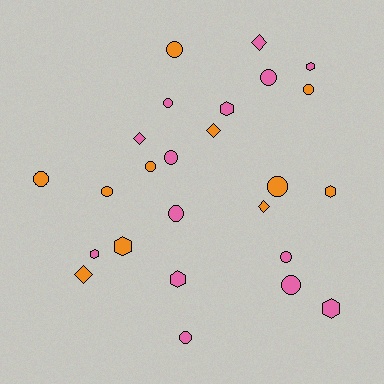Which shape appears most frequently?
Circle, with 13 objects.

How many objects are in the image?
There are 25 objects.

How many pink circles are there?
There are 7 pink circles.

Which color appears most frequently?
Pink, with 14 objects.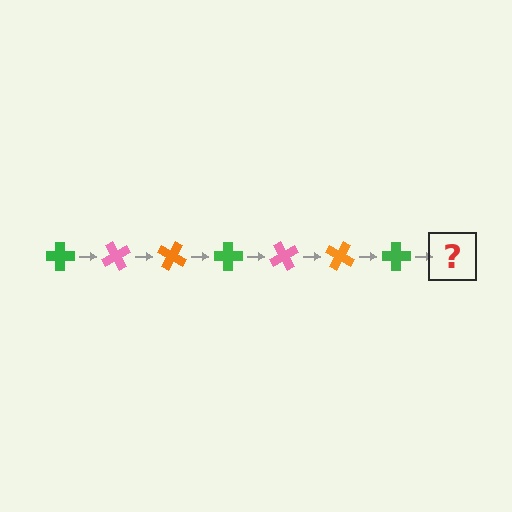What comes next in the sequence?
The next element should be a pink cross, rotated 420 degrees from the start.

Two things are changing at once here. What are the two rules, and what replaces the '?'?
The two rules are that it rotates 60 degrees each step and the color cycles through green, pink, and orange. The '?' should be a pink cross, rotated 420 degrees from the start.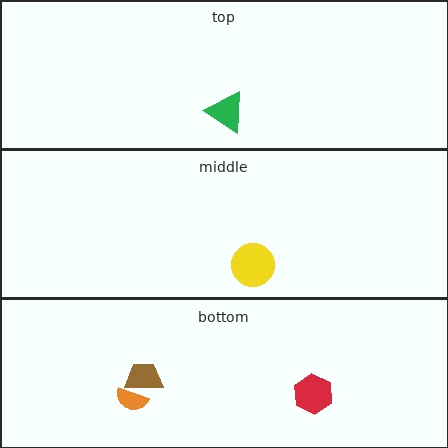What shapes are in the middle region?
The yellow circle.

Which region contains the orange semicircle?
The bottom region.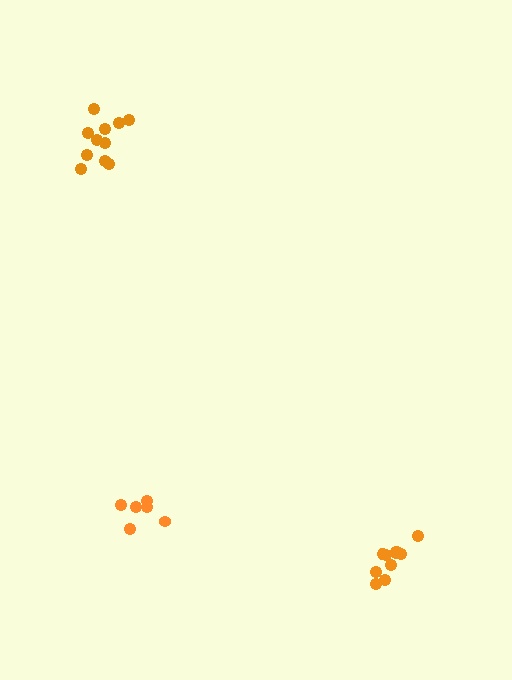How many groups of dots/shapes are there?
There are 3 groups.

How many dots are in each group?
Group 1: 6 dots, Group 2: 11 dots, Group 3: 11 dots (28 total).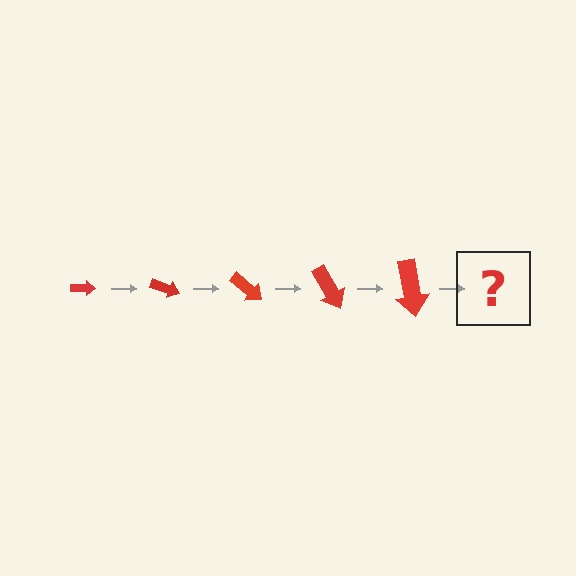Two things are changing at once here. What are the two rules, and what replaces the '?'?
The two rules are that the arrow grows larger each step and it rotates 20 degrees each step. The '?' should be an arrow, larger than the previous one and rotated 100 degrees from the start.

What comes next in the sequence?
The next element should be an arrow, larger than the previous one and rotated 100 degrees from the start.